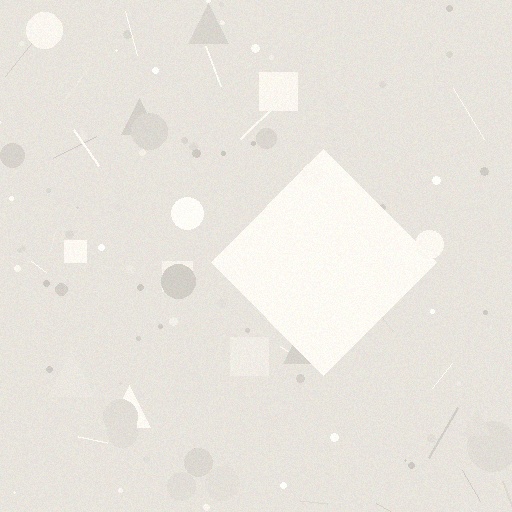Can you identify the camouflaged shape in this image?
The camouflaged shape is a diamond.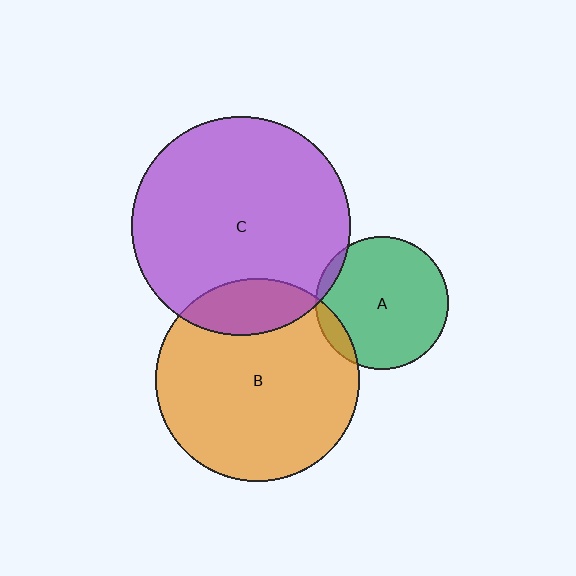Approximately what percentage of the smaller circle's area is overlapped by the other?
Approximately 10%.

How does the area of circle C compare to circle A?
Approximately 2.7 times.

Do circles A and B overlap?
Yes.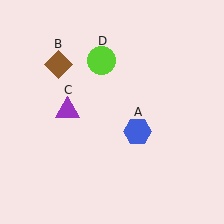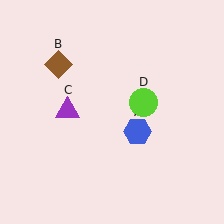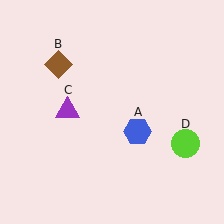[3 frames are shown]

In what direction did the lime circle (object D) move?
The lime circle (object D) moved down and to the right.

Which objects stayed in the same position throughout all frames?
Blue hexagon (object A) and brown diamond (object B) and purple triangle (object C) remained stationary.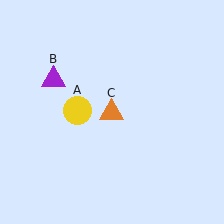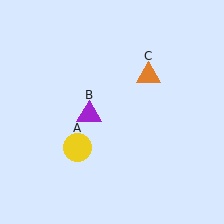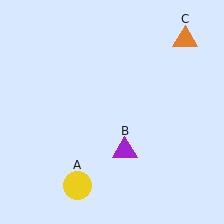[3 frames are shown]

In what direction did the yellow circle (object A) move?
The yellow circle (object A) moved down.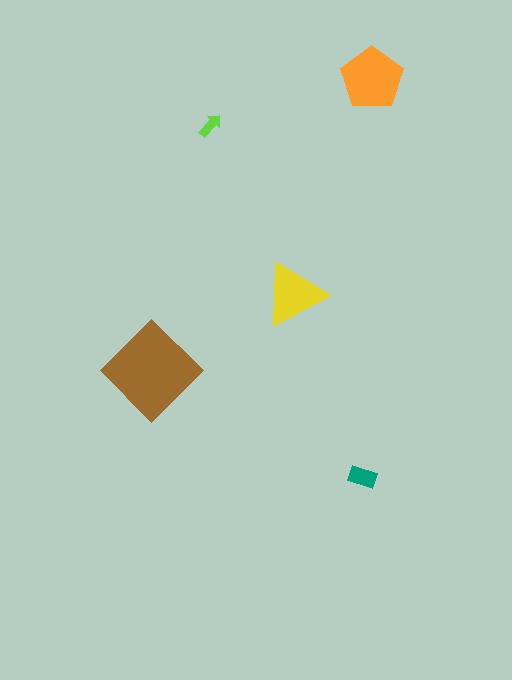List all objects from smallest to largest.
The lime arrow, the teal rectangle, the yellow triangle, the orange pentagon, the brown diamond.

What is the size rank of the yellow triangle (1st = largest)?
3rd.